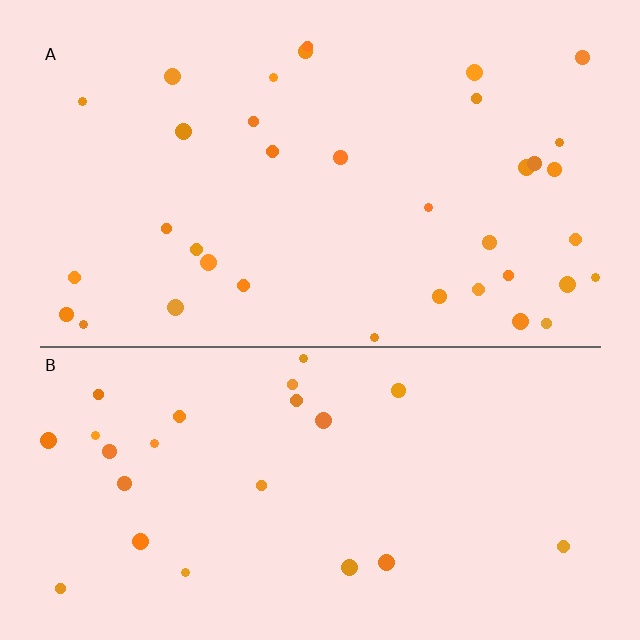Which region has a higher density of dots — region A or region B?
A (the top).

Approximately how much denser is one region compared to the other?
Approximately 1.5× — region A over region B.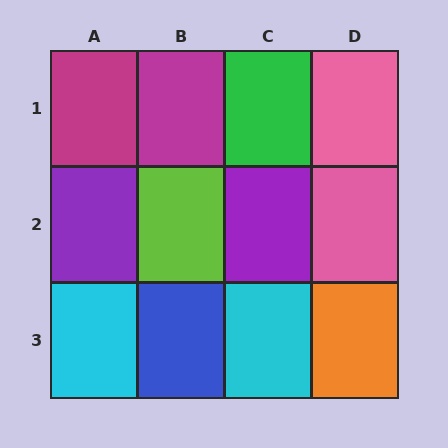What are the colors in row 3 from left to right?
Cyan, blue, cyan, orange.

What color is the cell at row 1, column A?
Magenta.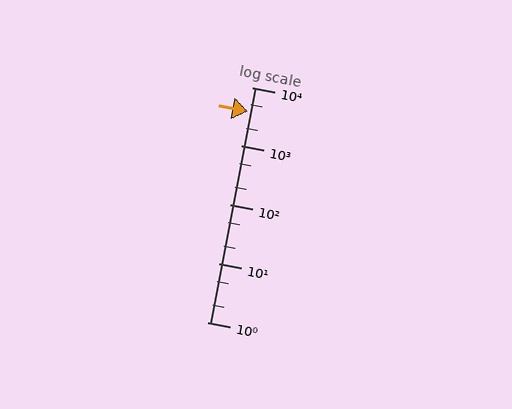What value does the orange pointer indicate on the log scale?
The pointer indicates approximately 3900.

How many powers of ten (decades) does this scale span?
The scale spans 4 decades, from 1 to 10000.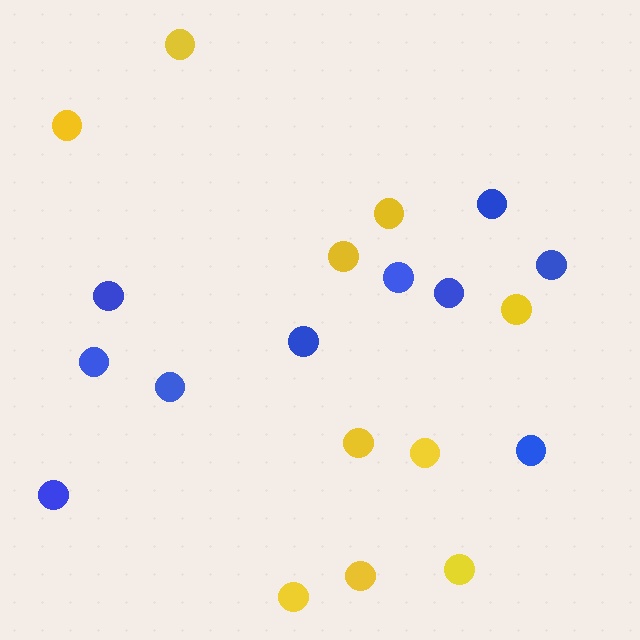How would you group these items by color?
There are 2 groups: one group of blue circles (10) and one group of yellow circles (10).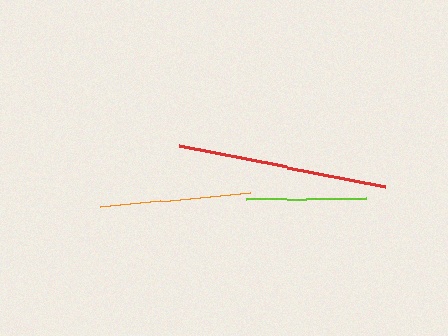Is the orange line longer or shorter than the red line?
The red line is longer than the orange line.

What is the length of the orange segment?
The orange segment is approximately 151 pixels long.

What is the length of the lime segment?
The lime segment is approximately 120 pixels long.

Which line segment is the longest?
The red line is the longest at approximately 210 pixels.